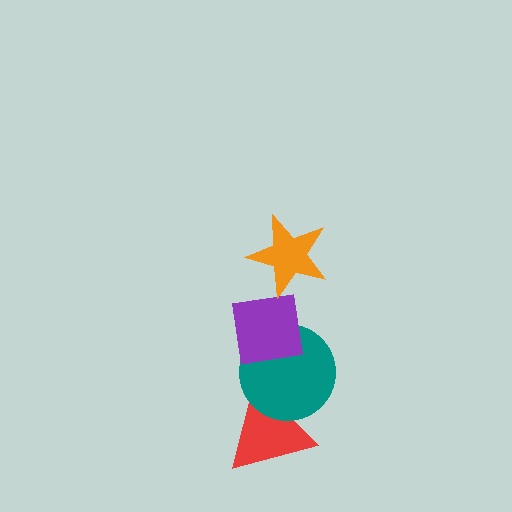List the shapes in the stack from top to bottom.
From top to bottom: the orange star, the purple square, the teal circle, the red triangle.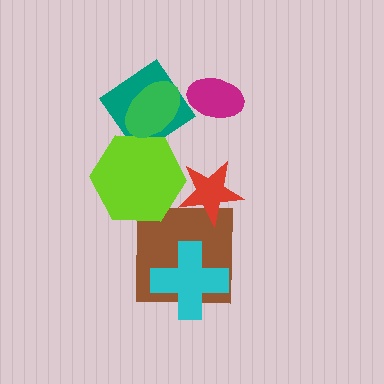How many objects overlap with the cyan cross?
1 object overlaps with the cyan cross.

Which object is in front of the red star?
The lime hexagon is in front of the red star.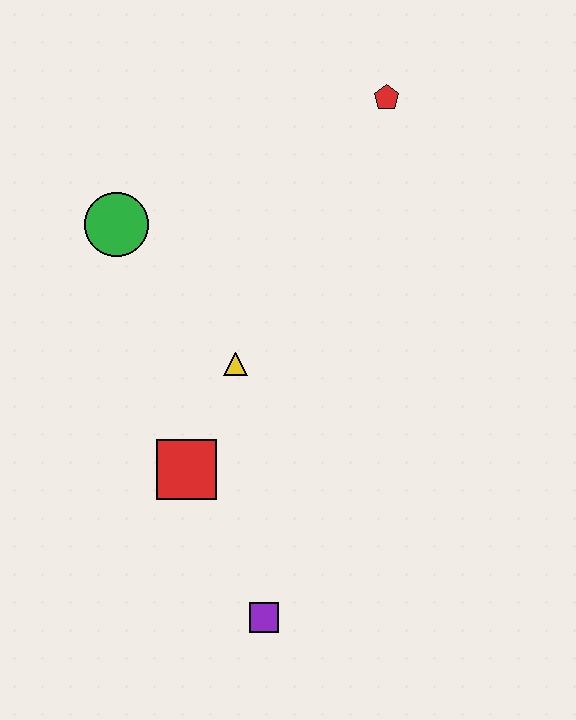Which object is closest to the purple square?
The red square is closest to the purple square.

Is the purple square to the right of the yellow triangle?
Yes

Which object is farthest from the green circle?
The purple square is farthest from the green circle.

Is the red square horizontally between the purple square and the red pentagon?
No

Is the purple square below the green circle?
Yes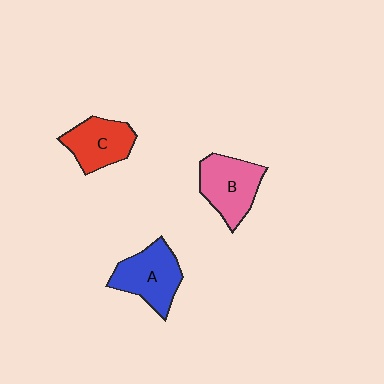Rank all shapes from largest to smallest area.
From largest to smallest: A (blue), B (pink), C (red).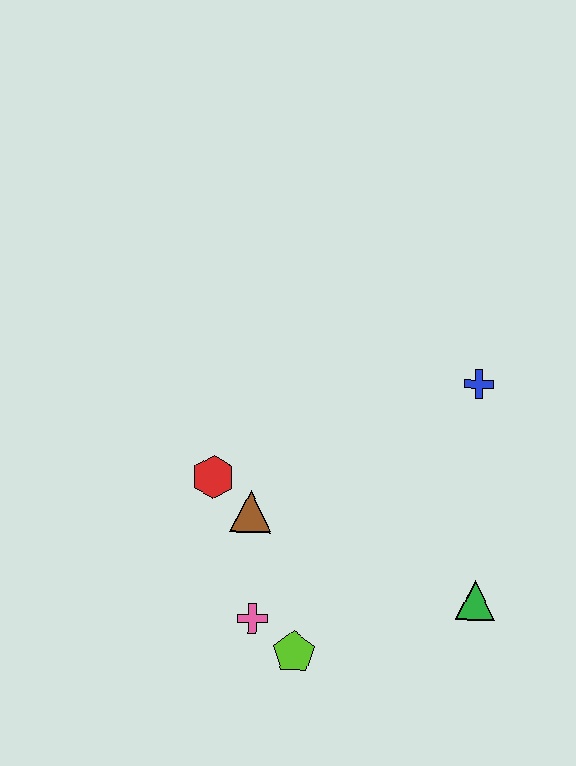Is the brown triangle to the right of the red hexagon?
Yes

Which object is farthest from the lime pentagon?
The blue cross is farthest from the lime pentagon.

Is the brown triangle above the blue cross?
No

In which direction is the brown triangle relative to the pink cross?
The brown triangle is above the pink cross.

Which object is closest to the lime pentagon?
The pink cross is closest to the lime pentagon.